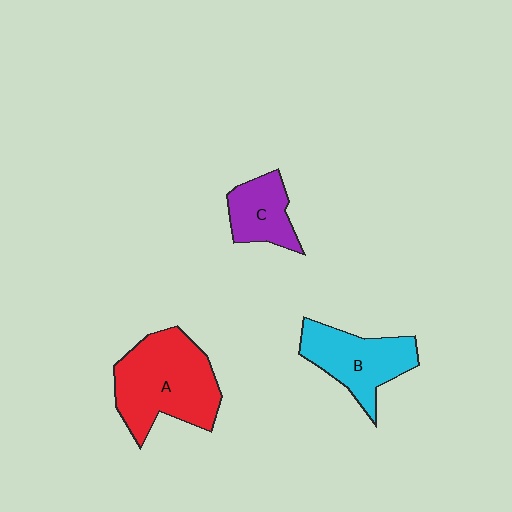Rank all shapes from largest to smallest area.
From largest to smallest: A (red), B (cyan), C (purple).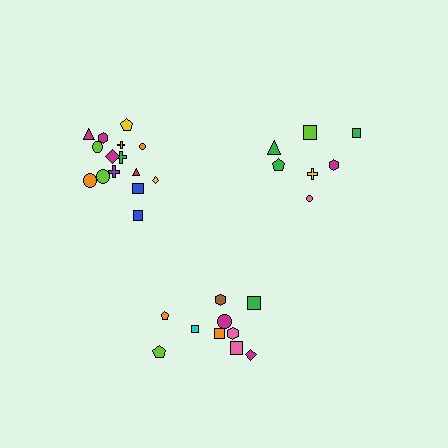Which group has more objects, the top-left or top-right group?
The top-left group.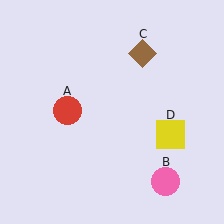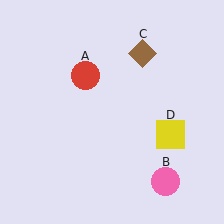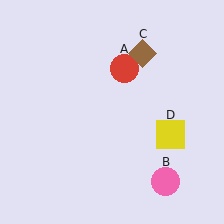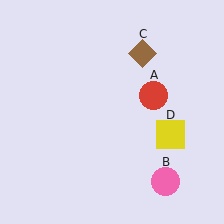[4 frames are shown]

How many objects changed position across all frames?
1 object changed position: red circle (object A).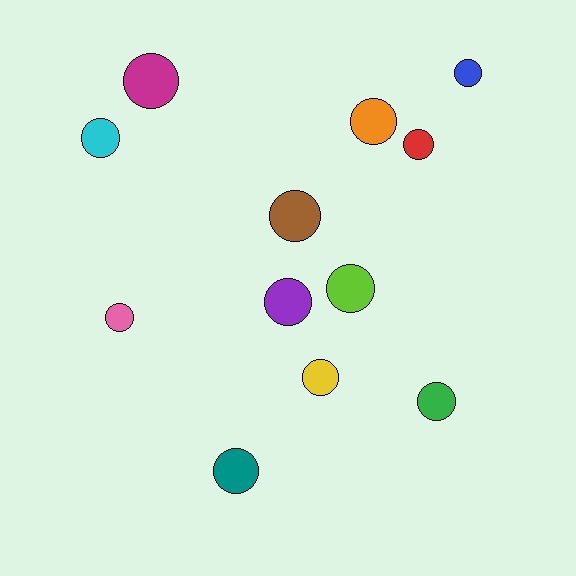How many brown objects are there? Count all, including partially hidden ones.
There is 1 brown object.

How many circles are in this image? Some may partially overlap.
There are 12 circles.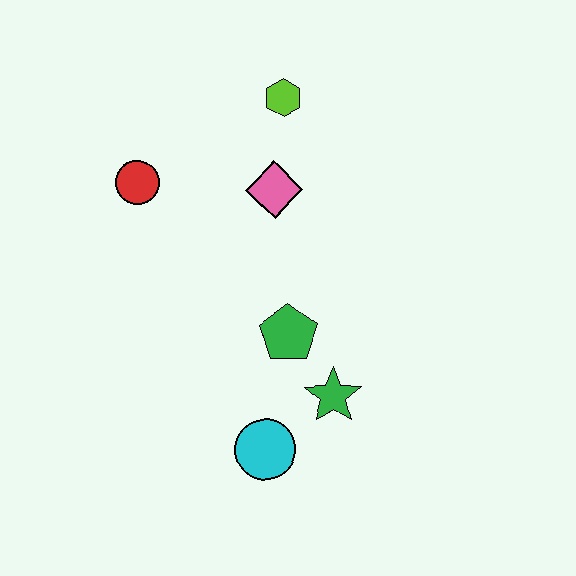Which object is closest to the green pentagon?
The green star is closest to the green pentagon.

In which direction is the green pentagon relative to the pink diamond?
The green pentagon is below the pink diamond.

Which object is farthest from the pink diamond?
The cyan circle is farthest from the pink diamond.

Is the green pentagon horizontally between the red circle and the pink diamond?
No